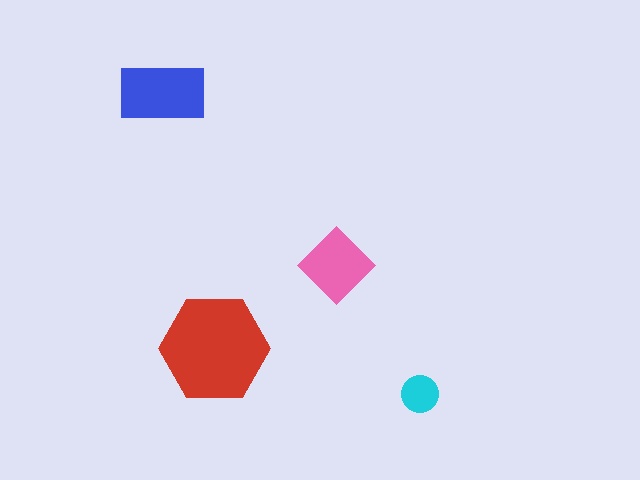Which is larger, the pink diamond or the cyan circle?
The pink diamond.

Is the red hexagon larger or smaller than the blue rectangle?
Larger.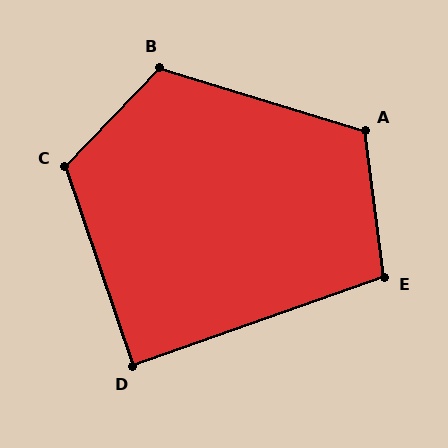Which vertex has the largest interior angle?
C, at approximately 117 degrees.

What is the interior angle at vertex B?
Approximately 117 degrees (obtuse).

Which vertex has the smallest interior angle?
D, at approximately 89 degrees.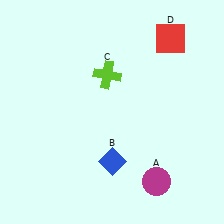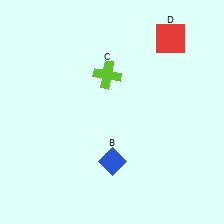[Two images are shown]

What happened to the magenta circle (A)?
The magenta circle (A) was removed in Image 2. It was in the bottom-right area of Image 1.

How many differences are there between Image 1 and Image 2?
There is 1 difference between the two images.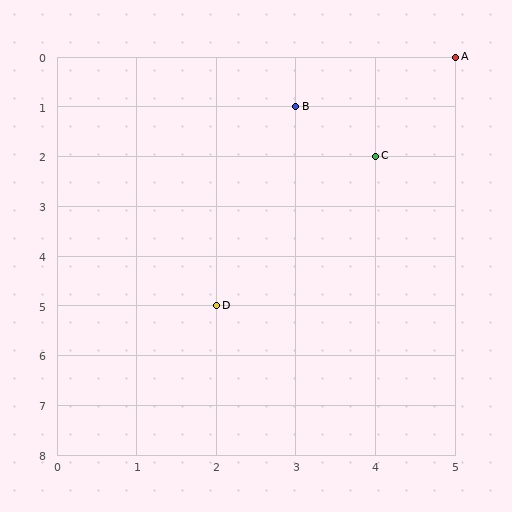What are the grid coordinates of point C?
Point C is at grid coordinates (4, 2).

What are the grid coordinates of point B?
Point B is at grid coordinates (3, 1).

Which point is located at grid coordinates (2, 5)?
Point D is at (2, 5).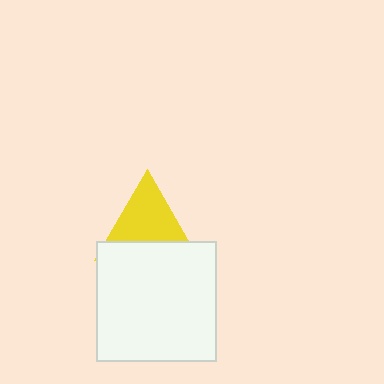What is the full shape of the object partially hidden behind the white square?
The partially hidden object is a yellow triangle.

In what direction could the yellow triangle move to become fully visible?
The yellow triangle could move up. That would shift it out from behind the white square entirely.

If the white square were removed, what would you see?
You would see the complete yellow triangle.